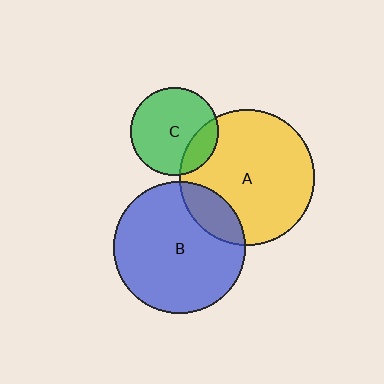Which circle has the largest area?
Circle A (yellow).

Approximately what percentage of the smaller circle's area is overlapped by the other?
Approximately 20%.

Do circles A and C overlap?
Yes.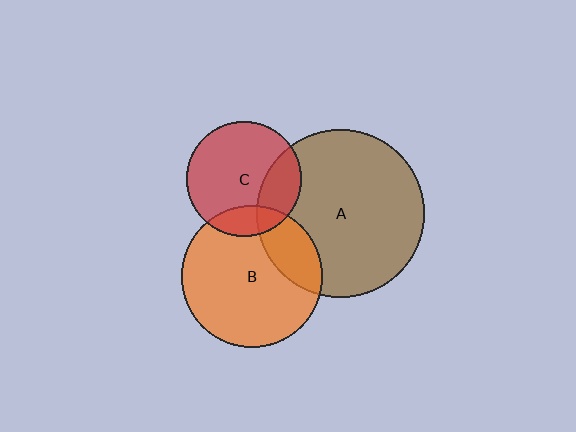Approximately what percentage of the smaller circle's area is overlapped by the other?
Approximately 25%.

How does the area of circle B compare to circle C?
Approximately 1.5 times.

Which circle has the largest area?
Circle A (brown).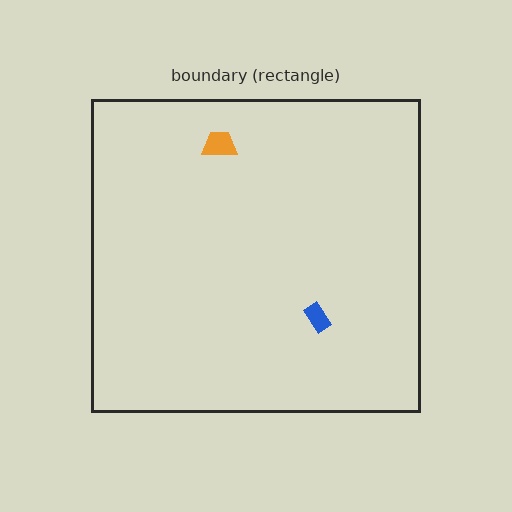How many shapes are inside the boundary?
2 inside, 0 outside.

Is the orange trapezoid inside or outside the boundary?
Inside.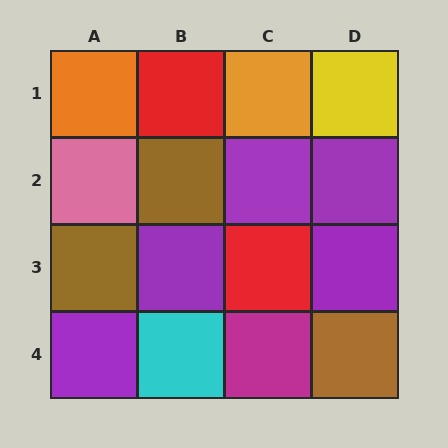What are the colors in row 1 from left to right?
Orange, red, orange, yellow.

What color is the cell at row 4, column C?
Magenta.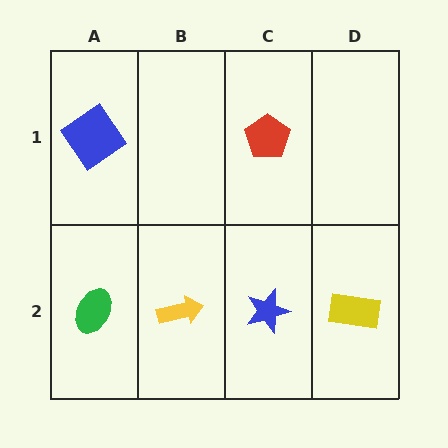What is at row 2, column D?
A yellow rectangle.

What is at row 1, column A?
A blue diamond.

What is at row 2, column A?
A green ellipse.